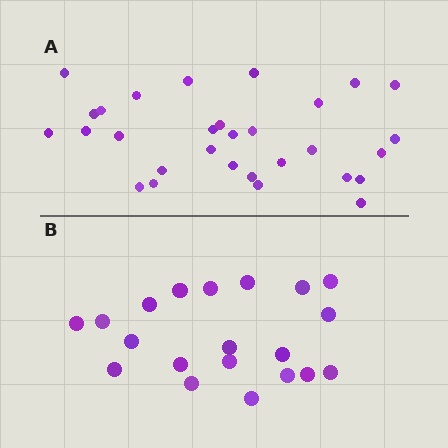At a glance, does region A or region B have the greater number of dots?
Region A (the top region) has more dots.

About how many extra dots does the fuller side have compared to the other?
Region A has roughly 10 or so more dots than region B.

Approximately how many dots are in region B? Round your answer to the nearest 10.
About 20 dots.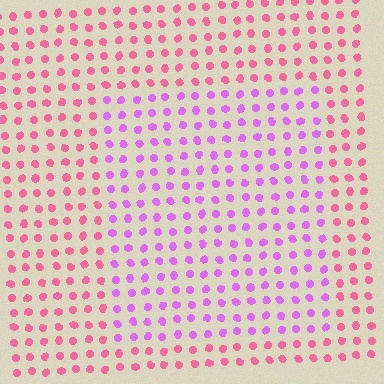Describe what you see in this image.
The image is filled with small pink elements in a uniform arrangement. A rectangle-shaped region is visible where the elements are tinted to a slightly different hue, forming a subtle color boundary.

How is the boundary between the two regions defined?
The boundary is defined purely by a slight shift in hue (about 46 degrees). Spacing, size, and orientation are identical on both sides.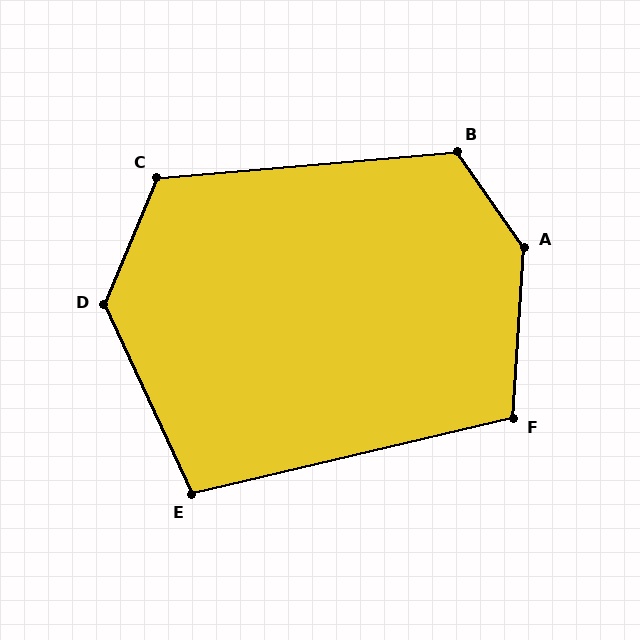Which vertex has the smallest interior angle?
E, at approximately 101 degrees.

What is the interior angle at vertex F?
Approximately 107 degrees (obtuse).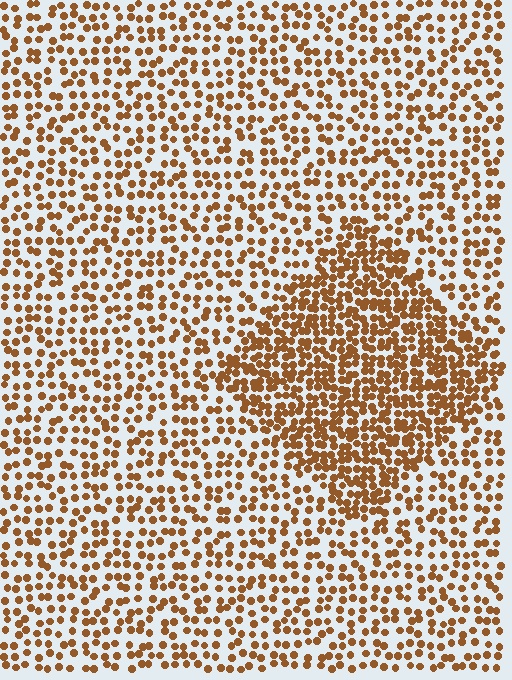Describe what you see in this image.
The image contains small brown elements arranged at two different densities. A diamond-shaped region is visible where the elements are more densely packed than the surrounding area.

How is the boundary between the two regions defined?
The boundary is defined by a change in element density (approximately 2.0x ratio). All elements are the same color, size, and shape.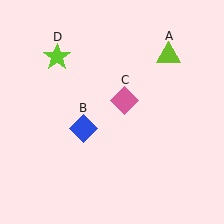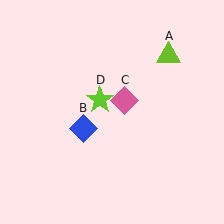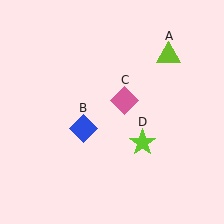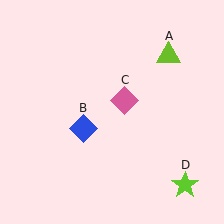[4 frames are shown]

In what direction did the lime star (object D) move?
The lime star (object D) moved down and to the right.